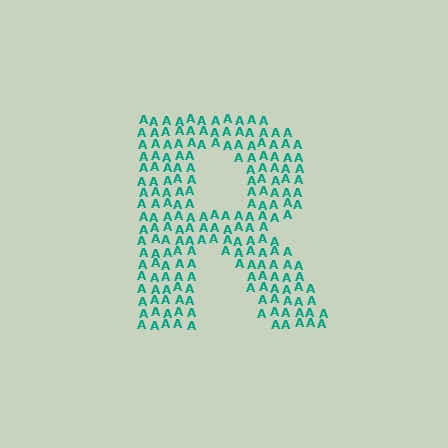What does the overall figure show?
The overall figure shows the letter R.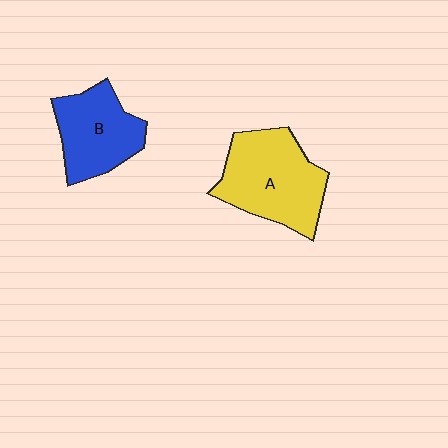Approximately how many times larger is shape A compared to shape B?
Approximately 1.3 times.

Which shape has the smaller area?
Shape B (blue).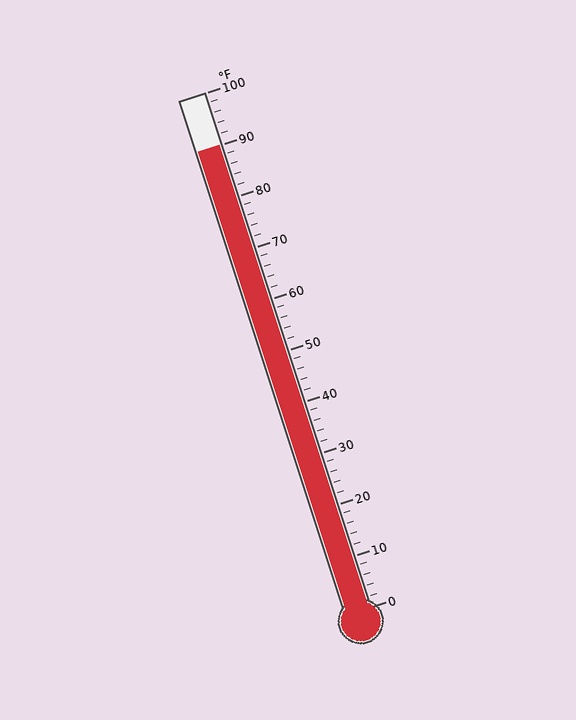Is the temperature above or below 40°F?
The temperature is above 40°F.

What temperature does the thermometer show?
The thermometer shows approximately 90°F.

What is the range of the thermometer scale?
The thermometer scale ranges from 0°F to 100°F.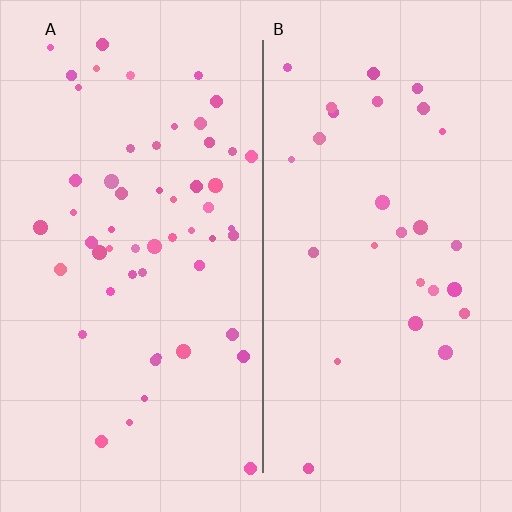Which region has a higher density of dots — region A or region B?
A (the left).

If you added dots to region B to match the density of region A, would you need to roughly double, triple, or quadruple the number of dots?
Approximately double.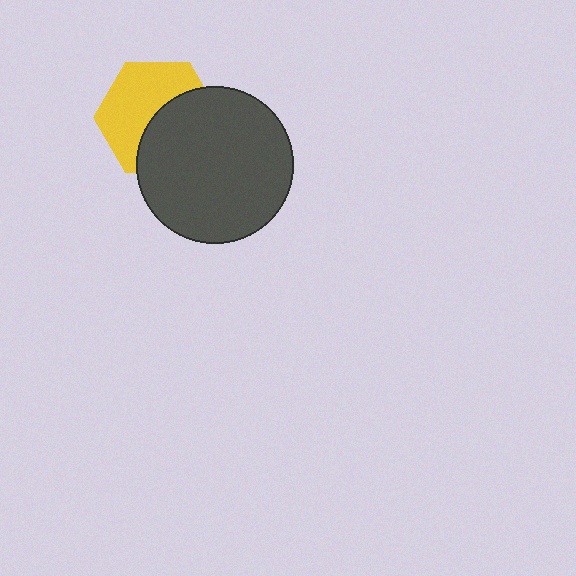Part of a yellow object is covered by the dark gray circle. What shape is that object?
It is a hexagon.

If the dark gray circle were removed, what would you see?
You would see the complete yellow hexagon.